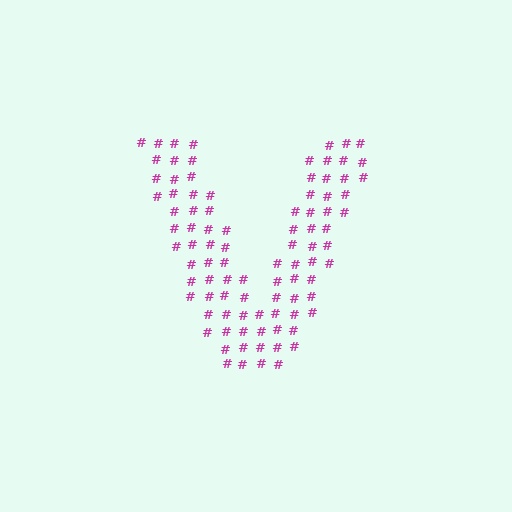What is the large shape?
The large shape is the letter V.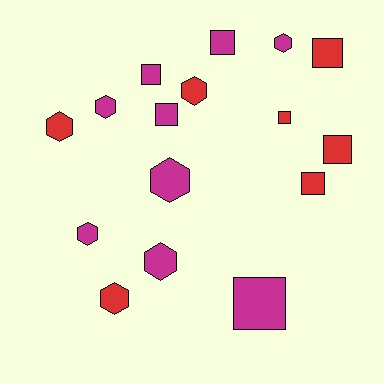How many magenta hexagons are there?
There are 5 magenta hexagons.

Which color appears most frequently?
Magenta, with 9 objects.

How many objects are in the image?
There are 16 objects.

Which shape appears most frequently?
Hexagon, with 8 objects.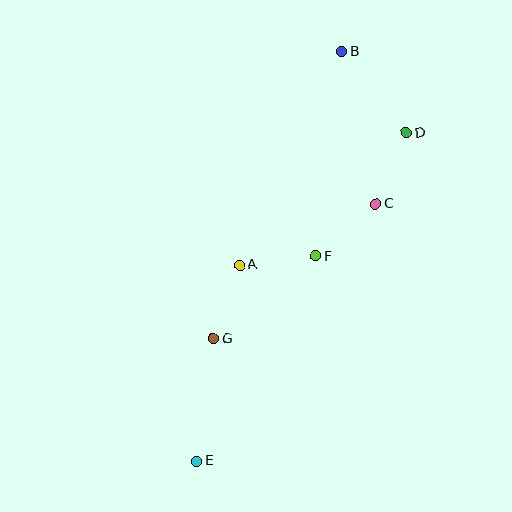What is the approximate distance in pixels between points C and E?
The distance between C and E is approximately 314 pixels.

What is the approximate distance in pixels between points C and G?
The distance between C and G is approximately 211 pixels.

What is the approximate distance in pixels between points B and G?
The distance between B and G is approximately 314 pixels.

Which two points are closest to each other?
Points A and F are closest to each other.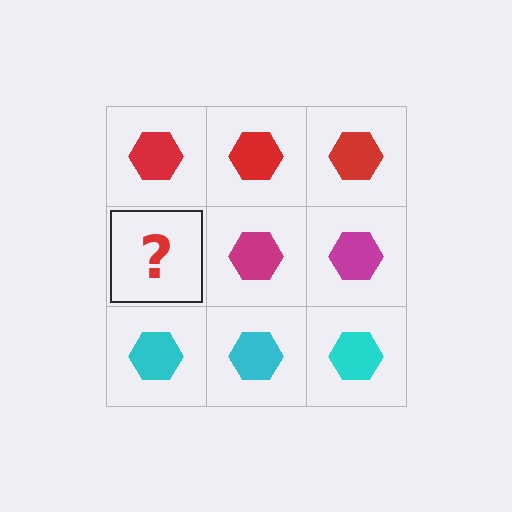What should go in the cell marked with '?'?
The missing cell should contain a magenta hexagon.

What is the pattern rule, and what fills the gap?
The rule is that each row has a consistent color. The gap should be filled with a magenta hexagon.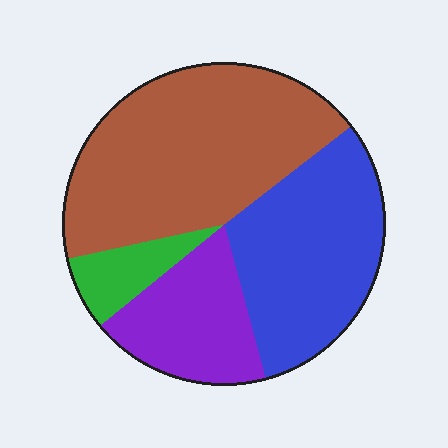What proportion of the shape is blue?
Blue covers roughly 30% of the shape.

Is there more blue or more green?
Blue.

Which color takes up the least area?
Green, at roughly 5%.